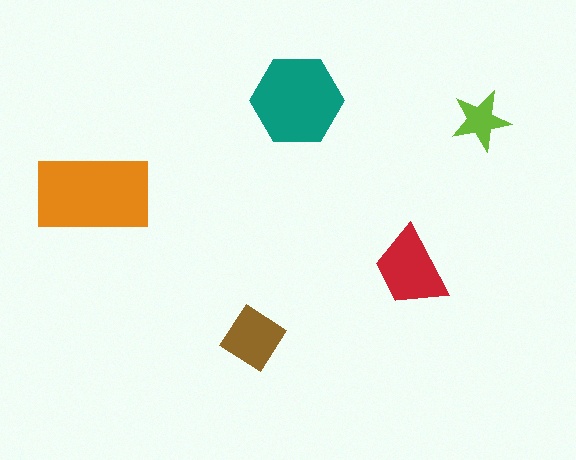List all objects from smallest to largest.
The lime star, the brown diamond, the red trapezoid, the teal hexagon, the orange rectangle.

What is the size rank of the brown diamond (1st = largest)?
4th.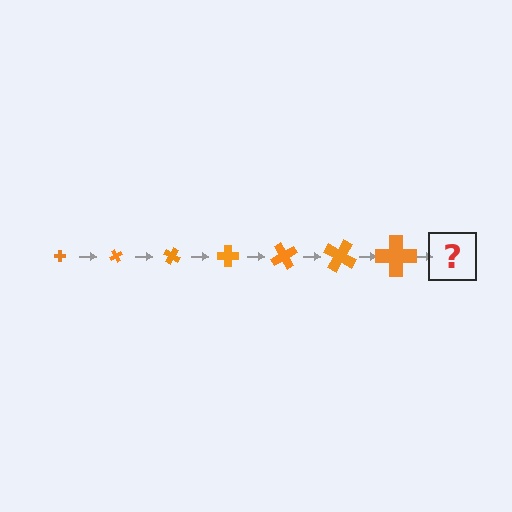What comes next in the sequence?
The next element should be a cross, larger than the previous one and rotated 420 degrees from the start.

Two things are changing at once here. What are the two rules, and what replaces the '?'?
The two rules are that the cross grows larger each step and it rotates 60 degrees each step. The '?' should be a cross, larger than the previous one and rotated 420 degrees from the start.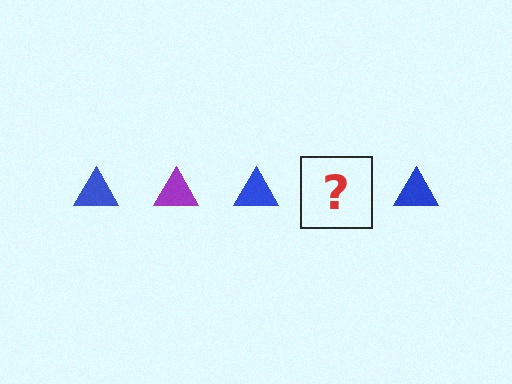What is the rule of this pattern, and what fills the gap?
The rule is that the pattern cycles through blue, purple triangles. The gap should be filled with a purple triangle.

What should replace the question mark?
The question mark should be replaced with a purple triangle.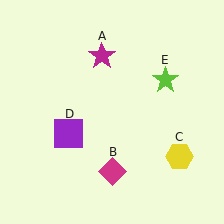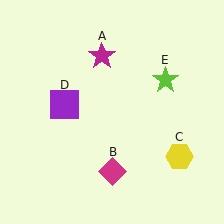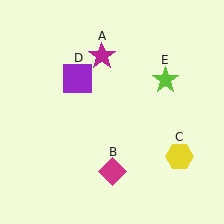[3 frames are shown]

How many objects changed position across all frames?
1 object changed position: purple square (object D).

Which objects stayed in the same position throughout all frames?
Magenta star (object A) and magenta diamond (object B) and yellow hexagon (object C) and lime star (object E) remained stationary.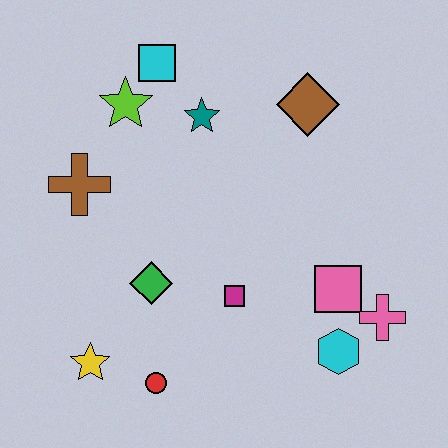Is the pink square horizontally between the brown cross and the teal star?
No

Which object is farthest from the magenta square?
The cyan square is farthest from the magenta square.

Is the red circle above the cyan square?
No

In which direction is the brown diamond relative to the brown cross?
The brown diamond is to the right of the brown cross.